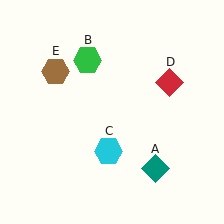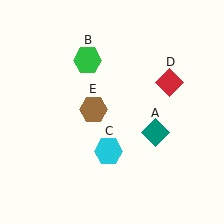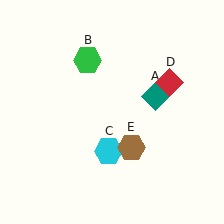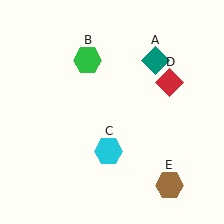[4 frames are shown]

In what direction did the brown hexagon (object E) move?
The brown hexagon (object E) moved down and to the right.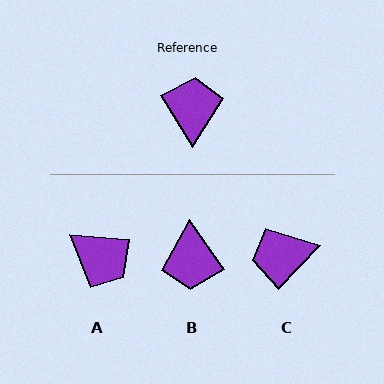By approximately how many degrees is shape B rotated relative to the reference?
Approximately 176 degrees clockwise.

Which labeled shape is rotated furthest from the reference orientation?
B, about 176 degrees away.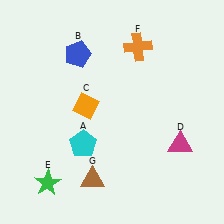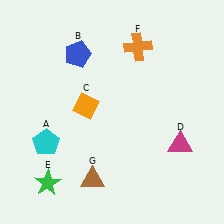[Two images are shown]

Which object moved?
The cyan pentagon (A) moved left.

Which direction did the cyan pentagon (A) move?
The cyan pentagon (A) moved left.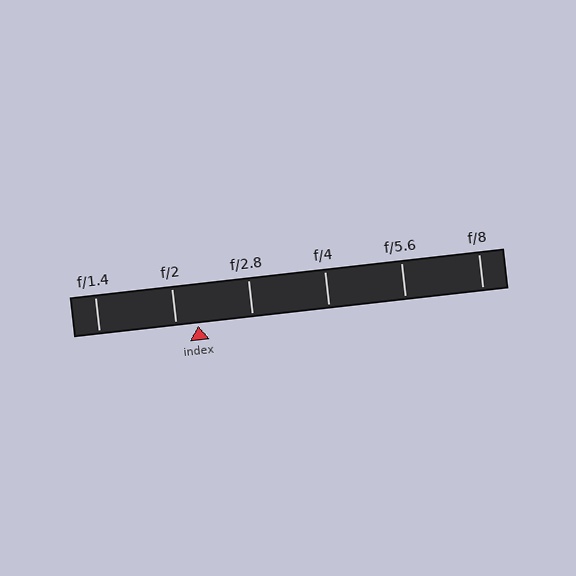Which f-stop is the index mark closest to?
The index mark is closest to f/2.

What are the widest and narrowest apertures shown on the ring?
The widest aperture shown is f/1.4 and the narrowest is f/8.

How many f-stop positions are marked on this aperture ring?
There are 6 f-stop positions marked.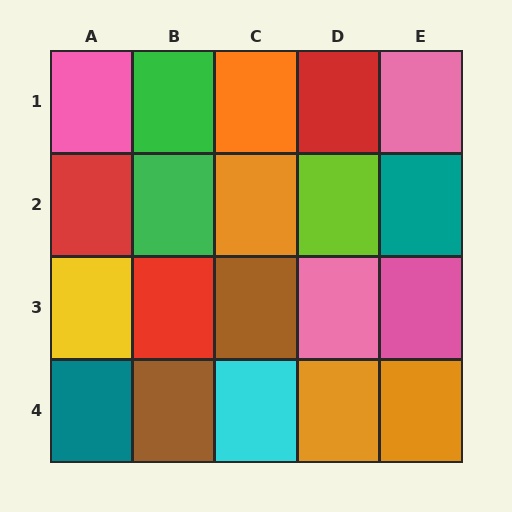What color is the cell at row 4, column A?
Teal.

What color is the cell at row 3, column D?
Pink.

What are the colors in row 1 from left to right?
Pink, green, orange, red, pink.